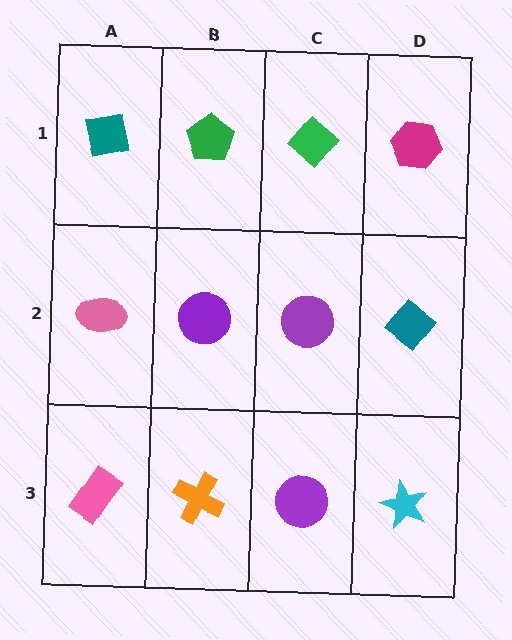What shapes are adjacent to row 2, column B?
A green pentagon (row 1, column B), an orange cross (row 3, column B), a pink ellipse (row 2, column A), a purple circle (row 2, column C).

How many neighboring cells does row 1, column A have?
2.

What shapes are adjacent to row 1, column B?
A purple circle (row 2, column B), a teal square (row 1, column A), a green diamond (row 1, column C).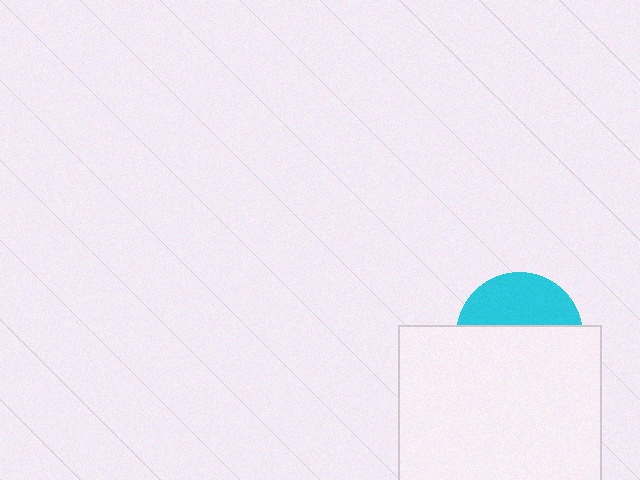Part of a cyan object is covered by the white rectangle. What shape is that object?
It is a circle.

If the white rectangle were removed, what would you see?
You would see the complete cyan circle.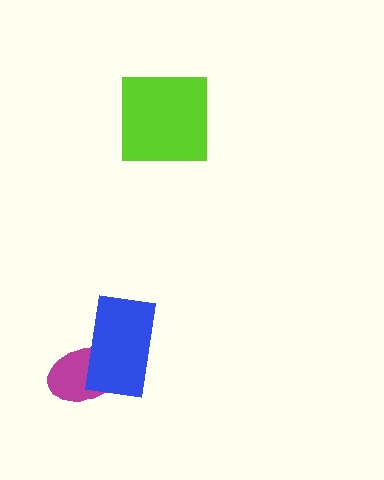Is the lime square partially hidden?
No, no other shape covers it.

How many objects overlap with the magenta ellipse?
1 object overlaps with the magenta ellipse.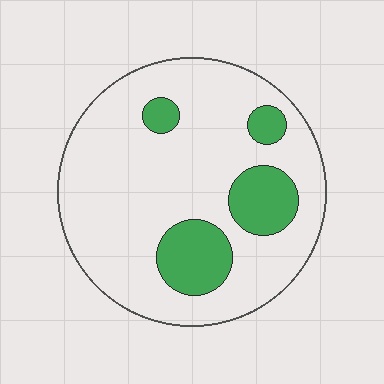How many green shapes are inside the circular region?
4.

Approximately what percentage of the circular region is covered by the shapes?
Approximately 20%.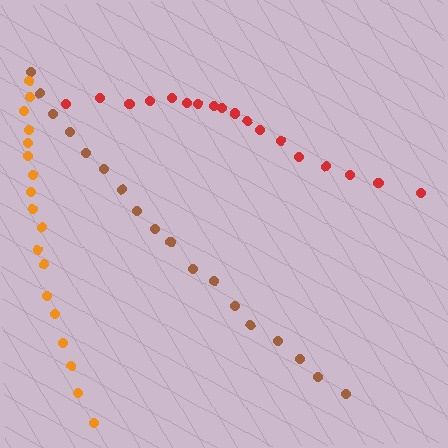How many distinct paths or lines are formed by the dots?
There are 3 distinct paths.